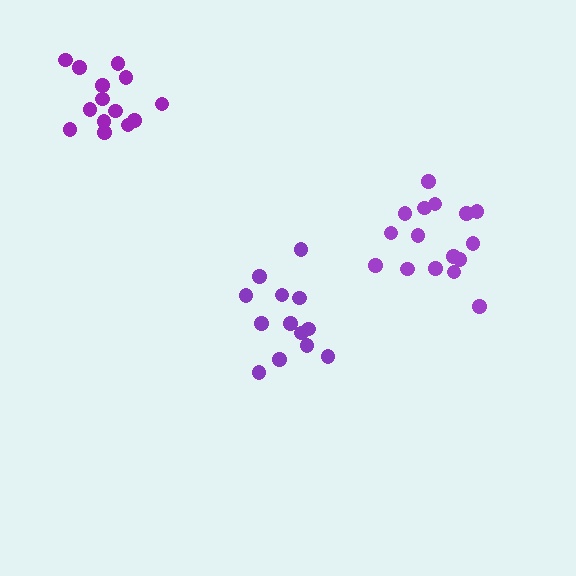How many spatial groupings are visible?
There are 3 spatial groupings.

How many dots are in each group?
Group 1: 14 dots, Group 2: 16 dots, Group 3: 13 dots (43 total).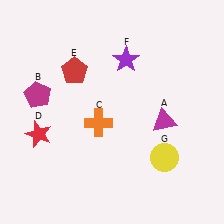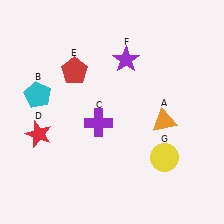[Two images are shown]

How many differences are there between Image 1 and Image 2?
There are 3 differences between the two images.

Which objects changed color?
A changed from magenta to orange. B changed from magenta to cyan. C changed from orange to purple.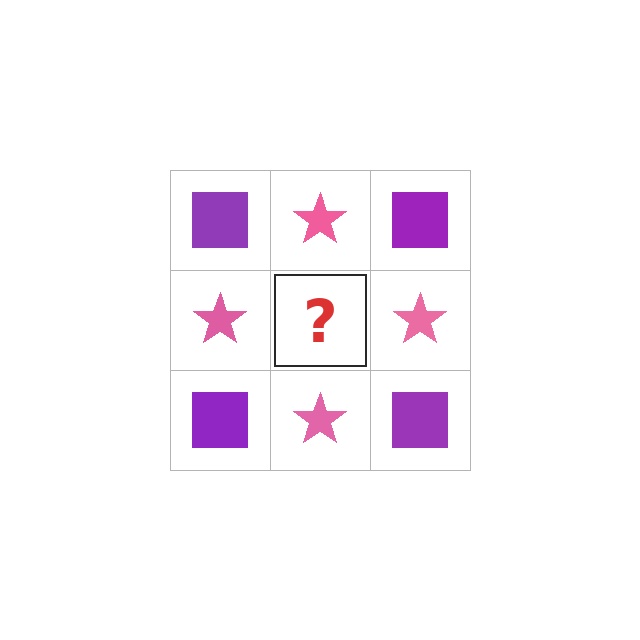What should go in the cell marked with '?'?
The missing cell should contain a purple square.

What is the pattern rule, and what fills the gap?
The rule is that it alternates purple square and pink star in a checkerboard pattern. The gap should be filled with a purple square.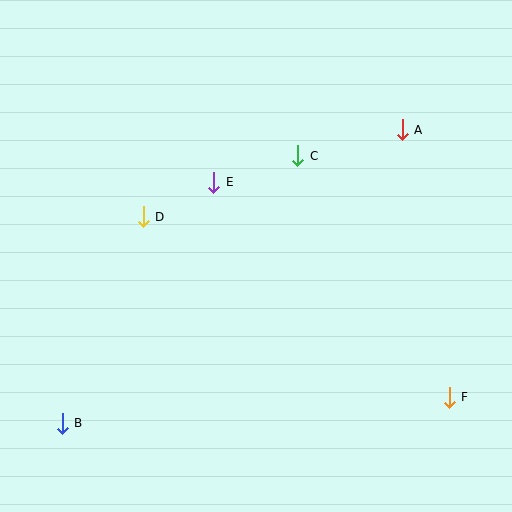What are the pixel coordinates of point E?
Point E is at (214, 183).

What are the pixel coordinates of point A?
Point A is at (402, 130).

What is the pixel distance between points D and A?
The distance between D and A is 273 pixels.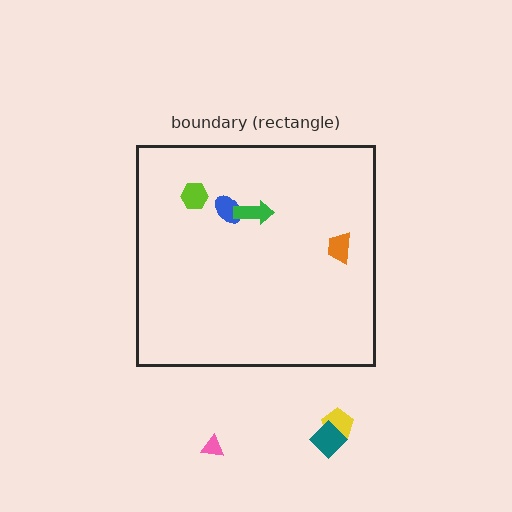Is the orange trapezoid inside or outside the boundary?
Inside.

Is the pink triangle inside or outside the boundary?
Outside.